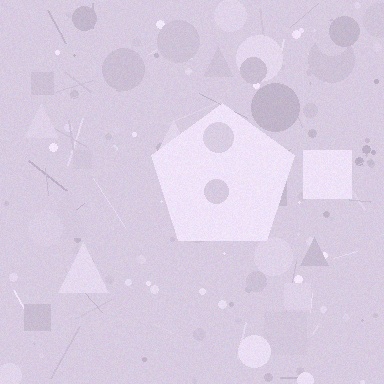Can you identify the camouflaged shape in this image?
The camouflaged shape is a pentagon.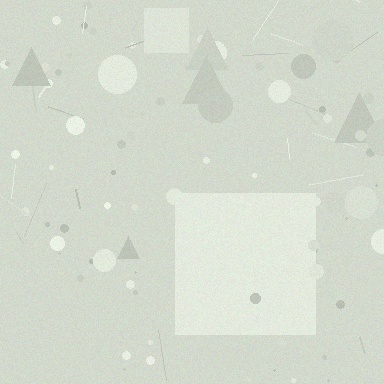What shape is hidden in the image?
A square is hidden in the image.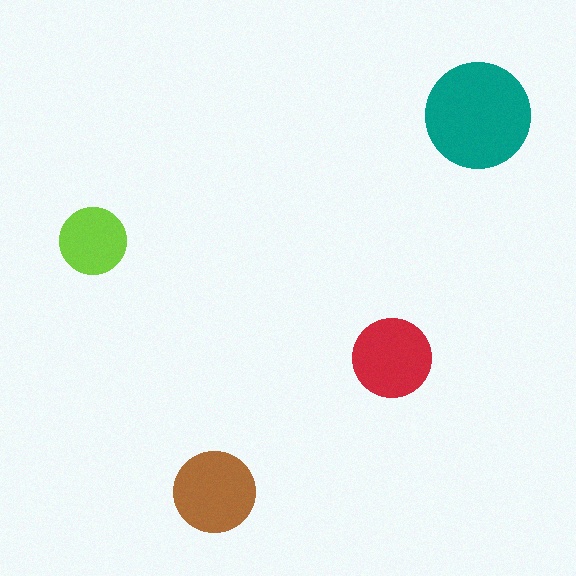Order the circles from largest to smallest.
the teal one, the brown one, the red one, the lime one.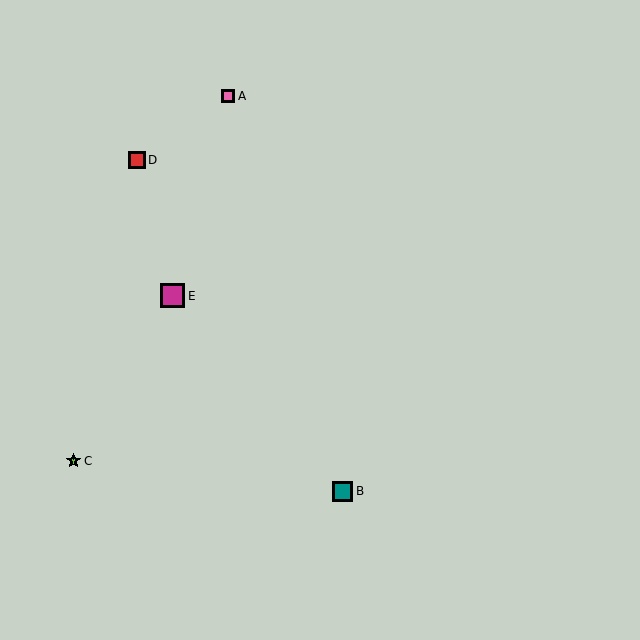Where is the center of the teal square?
The center of the teal square is at (343, 491).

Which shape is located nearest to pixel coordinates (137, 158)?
The red square (labeled D) at (137, 160) is nearest to that location.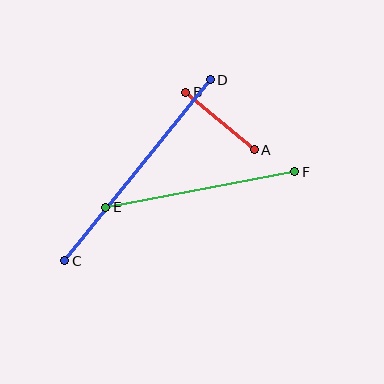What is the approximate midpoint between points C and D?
The midpoint is at approximately (137, 170) pixels.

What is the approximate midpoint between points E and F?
The midpoint is at approximately (200, 189) pixels.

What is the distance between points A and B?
The distance is approximately 89 pixels.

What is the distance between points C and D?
The distance is approximately 232 pixels.